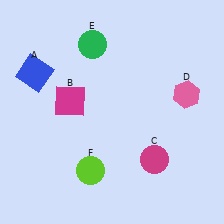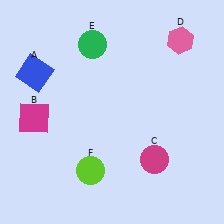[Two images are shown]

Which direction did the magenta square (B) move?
The magenta square (B) moved left.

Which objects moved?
The objects that moved are: the magenta square (B), the pink hexagon (D).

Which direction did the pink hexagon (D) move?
The pink hexagon (D) moved up.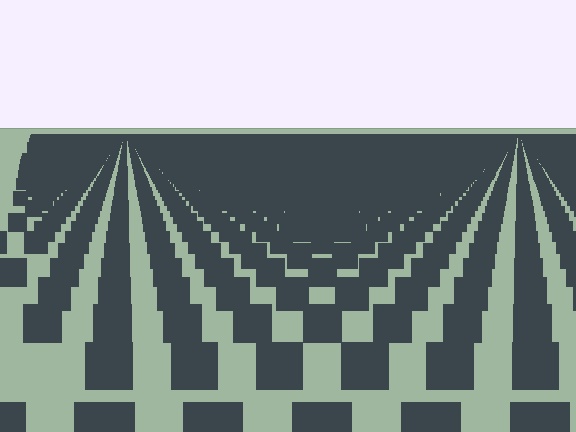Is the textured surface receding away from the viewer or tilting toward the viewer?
The surface is receding away from the viewer. Texture elements get smaller and denser toward the top.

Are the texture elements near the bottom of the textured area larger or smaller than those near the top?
Larger. Near the bottom, elements are closer to the viewer and appear at a bigger on-screen size.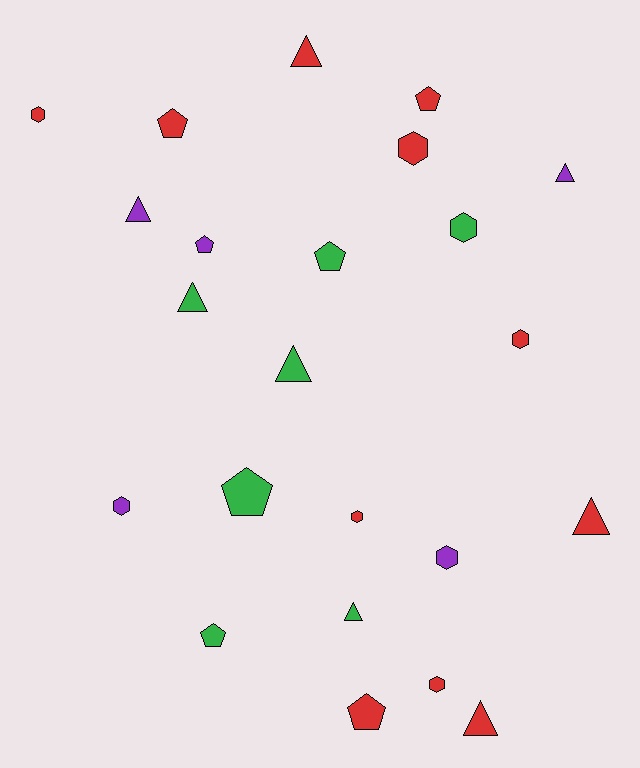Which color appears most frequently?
Red, with 11 objects.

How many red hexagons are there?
There are 5 red hexagons.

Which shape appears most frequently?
Hexagon, with 8 objects.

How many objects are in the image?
There are 23 objects.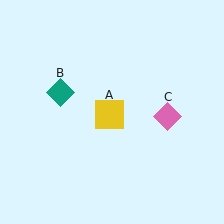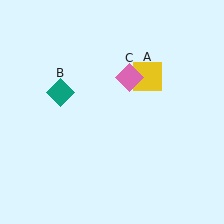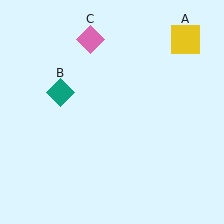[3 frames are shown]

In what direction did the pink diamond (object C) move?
The pink diamond (object C) moved up and to the left.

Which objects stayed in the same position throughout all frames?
Teal diamond (object B) remained stationary.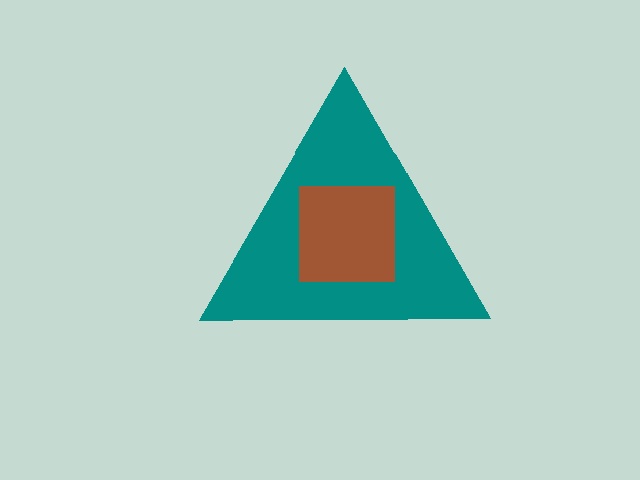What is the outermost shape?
The teal triangle.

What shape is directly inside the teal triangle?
The brown square.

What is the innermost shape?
The brown square.